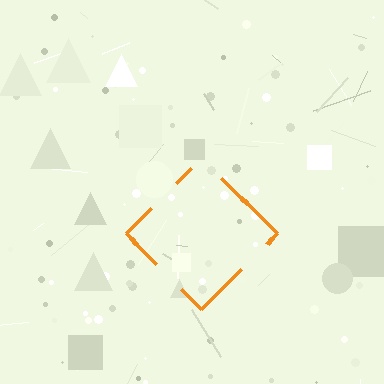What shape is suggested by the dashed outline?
The dashed outline suggests a diamond.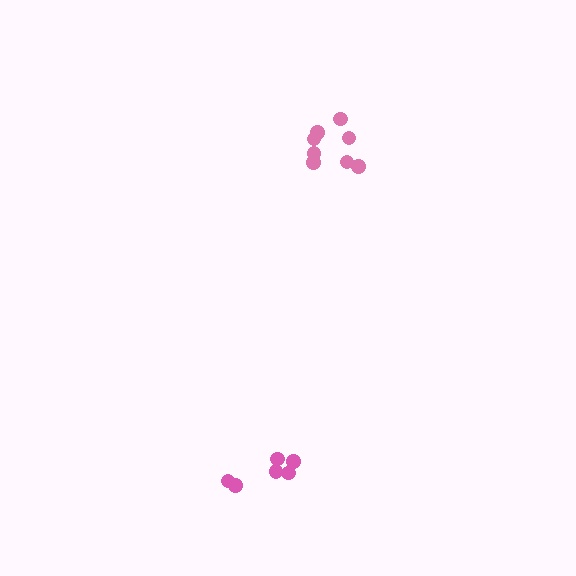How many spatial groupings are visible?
There are 2 spatial groupings.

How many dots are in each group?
Group 1: 6 dots, Group 2: 8 dots (14 total).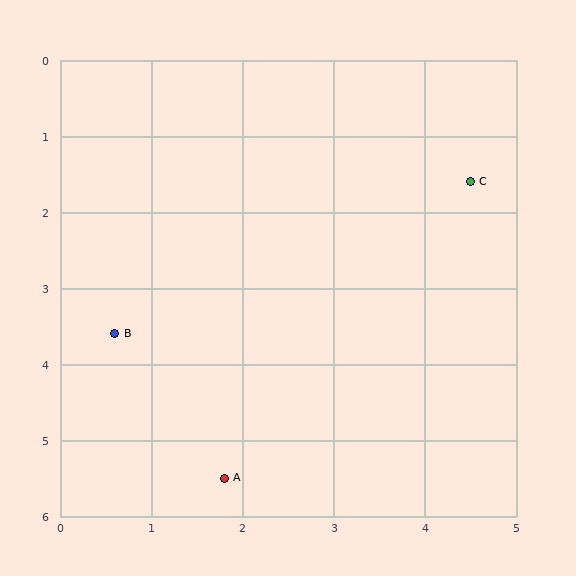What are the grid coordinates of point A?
Point A is at approximately (1.8, 5.5).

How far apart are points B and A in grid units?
Points B and A are about 2.2 grid units apart.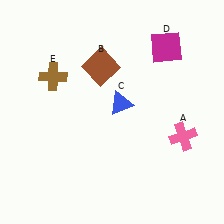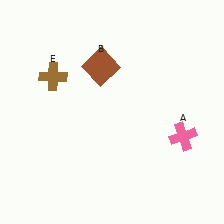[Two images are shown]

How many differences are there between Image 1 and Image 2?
There are 2 differences between the two images.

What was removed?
The blue triangle (C), the magenta square (D) were removed in Image 2.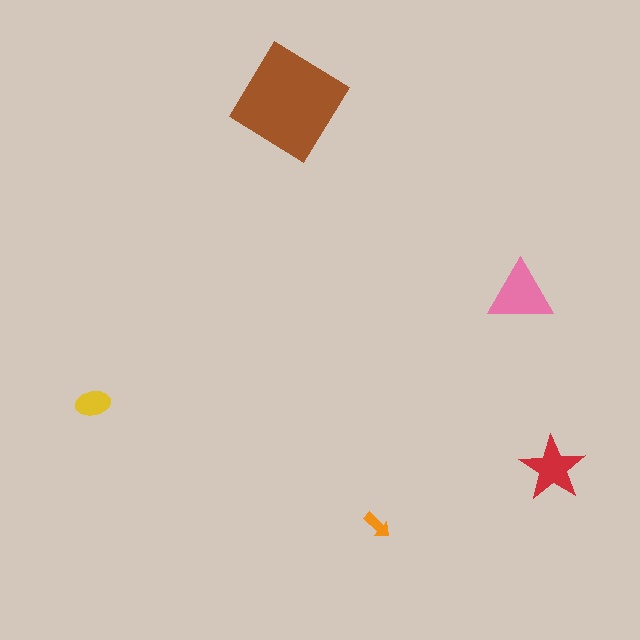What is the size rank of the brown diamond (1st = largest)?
1st.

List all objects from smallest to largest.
The orange arrow, the yellow ellipse, the red star, the pink triangle, the brown diamond.